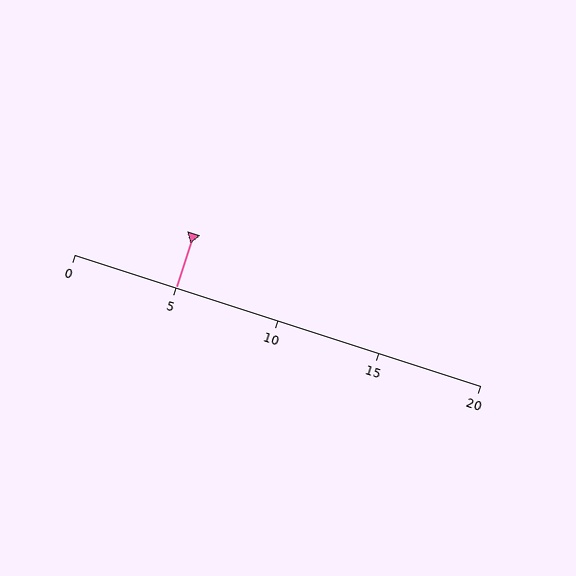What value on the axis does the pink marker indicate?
The marker indicates approximately 5.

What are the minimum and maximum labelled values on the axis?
The axis runs from 0 to 20.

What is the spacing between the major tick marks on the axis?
The major ticks are spaced 5 apart.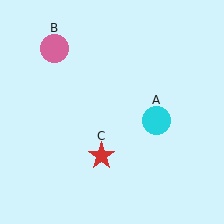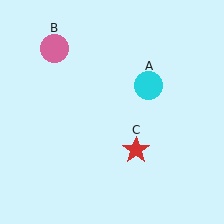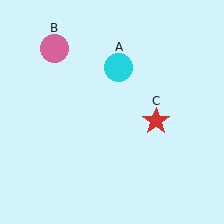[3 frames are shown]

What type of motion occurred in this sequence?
The cyan circle (object A), red star (object C) rotated counterclockwise around the center of the scene.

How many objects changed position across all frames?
2 objects changed position: cyan circle (object A), red star (object C).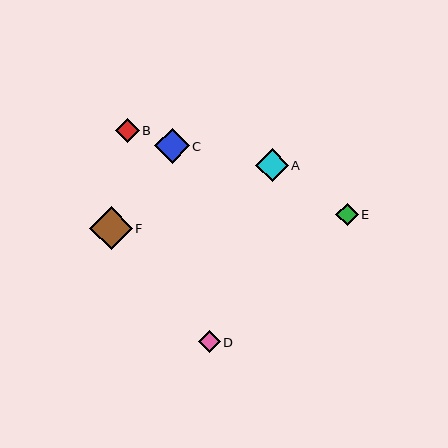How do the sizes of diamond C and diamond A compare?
Diamond C and diamond A are approximately the same size.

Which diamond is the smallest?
Diamond D is the smallest with a size of approximately 22 pixels.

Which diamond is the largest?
Diamond F is the largest with a size of approximately 43 pixels.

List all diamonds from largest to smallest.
From largest to smallest: F, C, A, B, E, D.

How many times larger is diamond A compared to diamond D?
Diamond A is approximately 1.5 times the size of diamond D.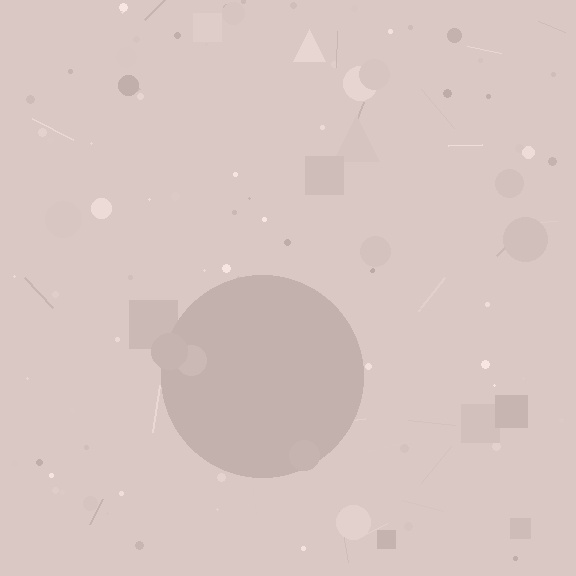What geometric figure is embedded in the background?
A circle is embedded in the background.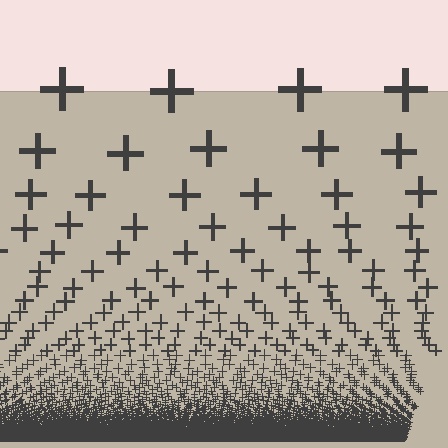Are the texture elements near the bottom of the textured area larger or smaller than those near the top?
Smaller. The gradient is inverted — elements near the bottom are smaller and denser.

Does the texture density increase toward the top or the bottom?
Density increases toward the bottom.